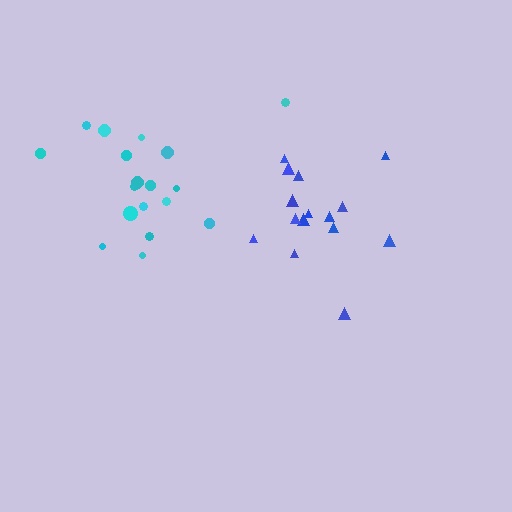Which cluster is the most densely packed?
Blue.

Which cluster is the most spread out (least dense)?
Cyan.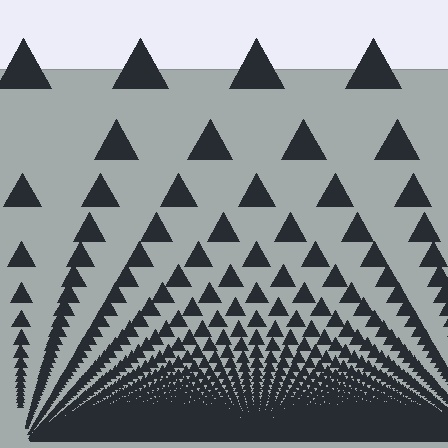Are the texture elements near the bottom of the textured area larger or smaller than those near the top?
Smaller. The gradient is inverted — elements near the bottom are smaller and denser.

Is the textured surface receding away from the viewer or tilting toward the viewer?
The surface appears to tilt toward the viewer. Texture elements get larger and sparser toward the top.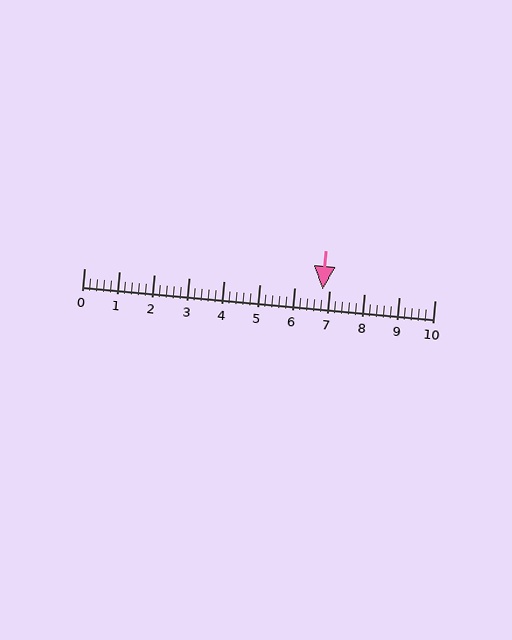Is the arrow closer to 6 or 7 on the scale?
The arrow is closer to 7.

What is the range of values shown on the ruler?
The ruler shows values from 0 to 10.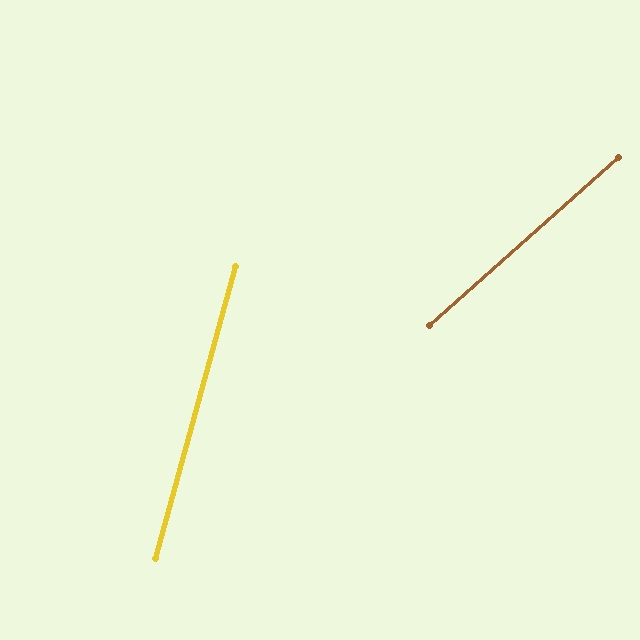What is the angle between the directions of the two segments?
Approximately 33 degrees.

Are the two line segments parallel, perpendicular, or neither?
Neither parallel nor perpendicular — they differ by about 33°.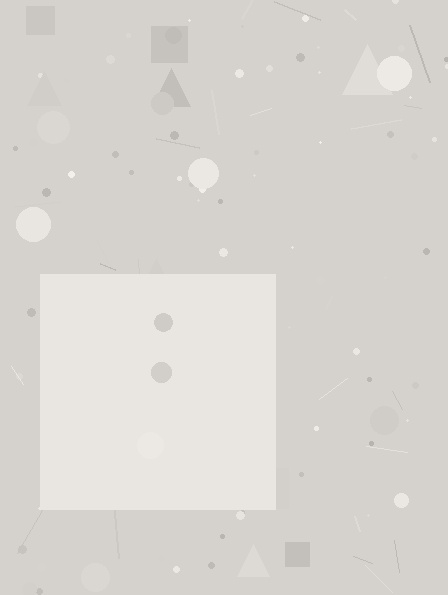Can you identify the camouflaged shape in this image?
The camouflaged shape is a square.